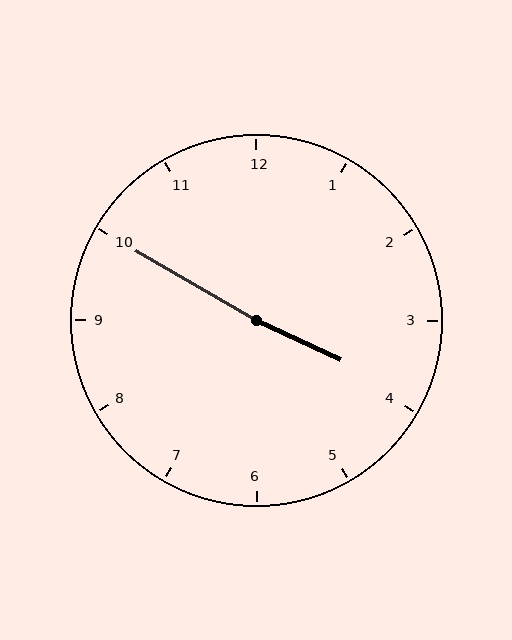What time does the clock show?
3:50.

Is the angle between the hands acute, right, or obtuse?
It is obtuse.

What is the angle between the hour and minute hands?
Approximately 175 degrees.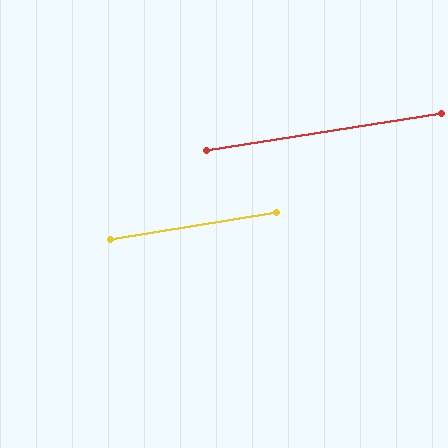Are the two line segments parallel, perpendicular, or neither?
Parallel — their directions differ by only 0.4°.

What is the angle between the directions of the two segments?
Approximately 0 degrees.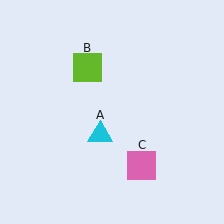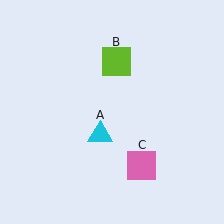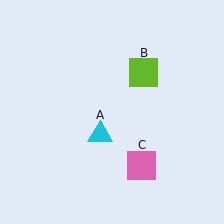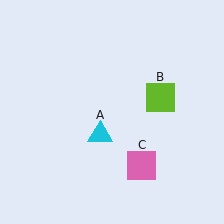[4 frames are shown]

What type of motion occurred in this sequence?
The lime square (object B) rotated clockwise around the center of the scene.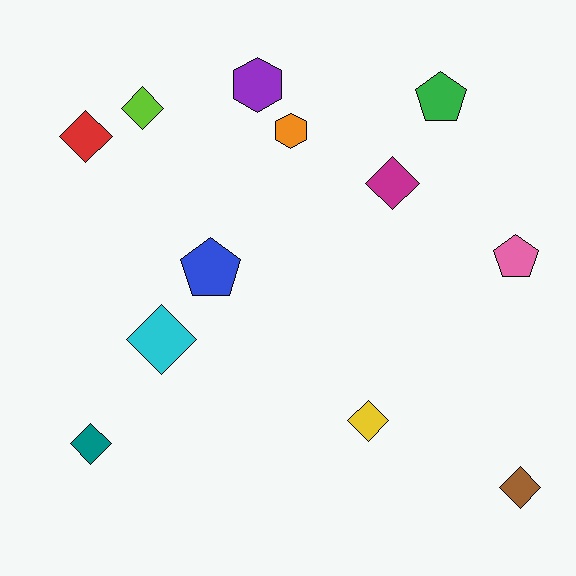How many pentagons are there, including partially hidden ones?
There are 3 pentagons.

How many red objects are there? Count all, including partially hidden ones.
There is 1 red object.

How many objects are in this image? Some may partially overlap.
There are 12 objects.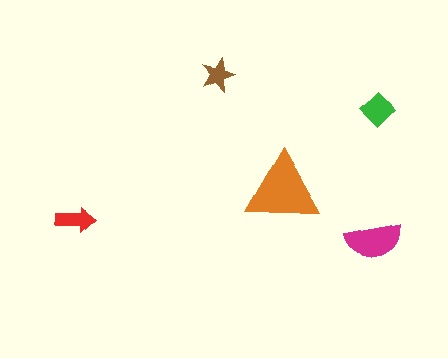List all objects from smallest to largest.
The brown star, the red arrow, the green diamond, the magenta semicircle, the orange triangle.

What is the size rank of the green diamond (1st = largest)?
3rd.